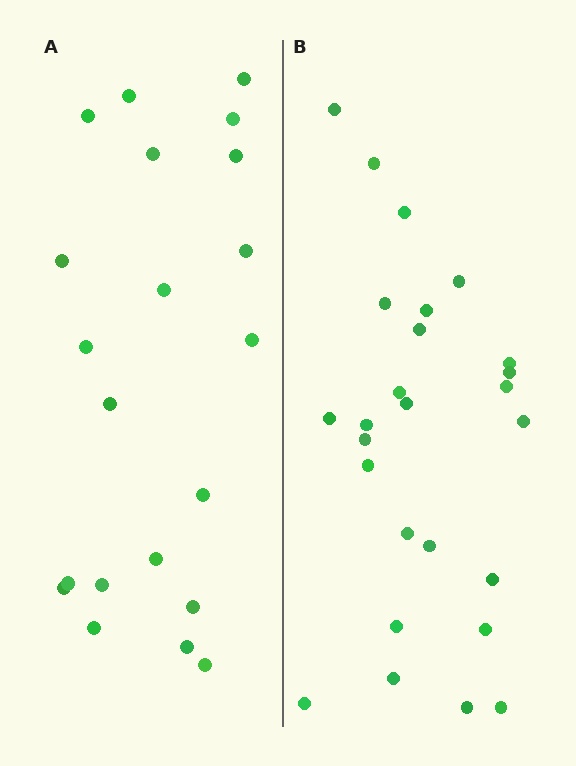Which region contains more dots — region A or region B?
Region B (the right region) has more dots.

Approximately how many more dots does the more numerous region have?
Region B has about 5 more dots than region A.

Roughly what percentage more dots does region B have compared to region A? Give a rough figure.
About 25% more.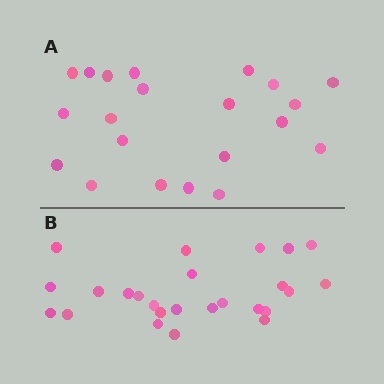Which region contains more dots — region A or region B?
Region B (the bottom region) has more dots.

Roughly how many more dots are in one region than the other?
Region B has about 4 more dots than region A.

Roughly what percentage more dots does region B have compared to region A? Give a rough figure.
About 20% more.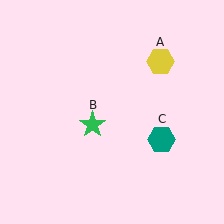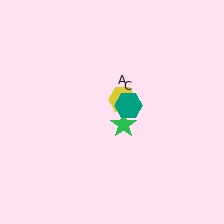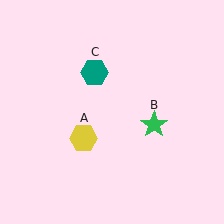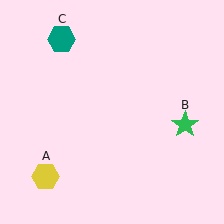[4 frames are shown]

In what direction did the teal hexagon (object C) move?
The teal hexagon (object C) moved up and to the left.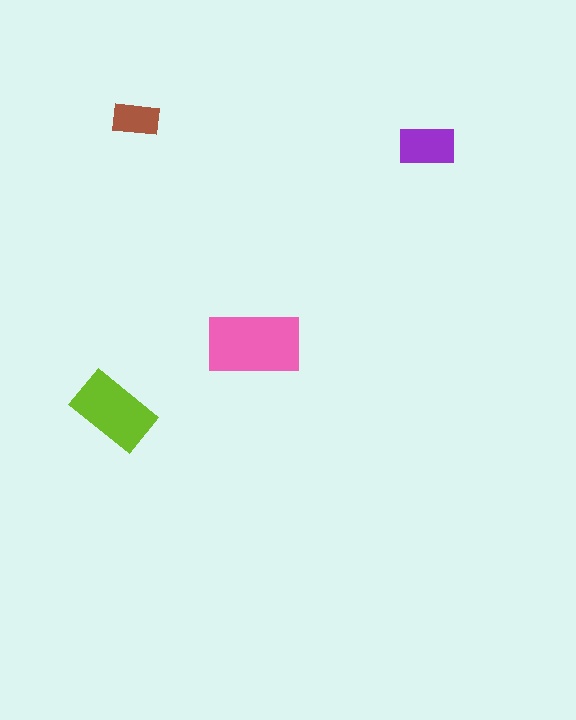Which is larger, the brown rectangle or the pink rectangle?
The pink one.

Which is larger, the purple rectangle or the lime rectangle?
The lime one.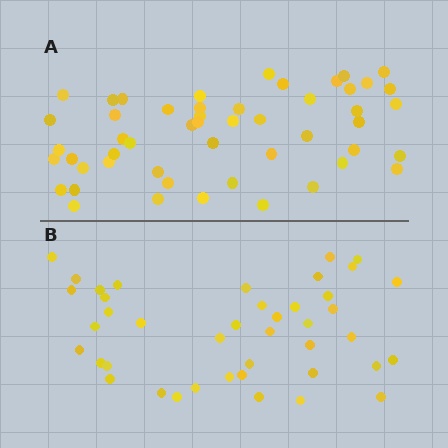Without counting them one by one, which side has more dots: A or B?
Region A (the top region) has more dots.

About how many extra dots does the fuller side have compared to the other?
Region A has roughly 8 or so more dots than region B.